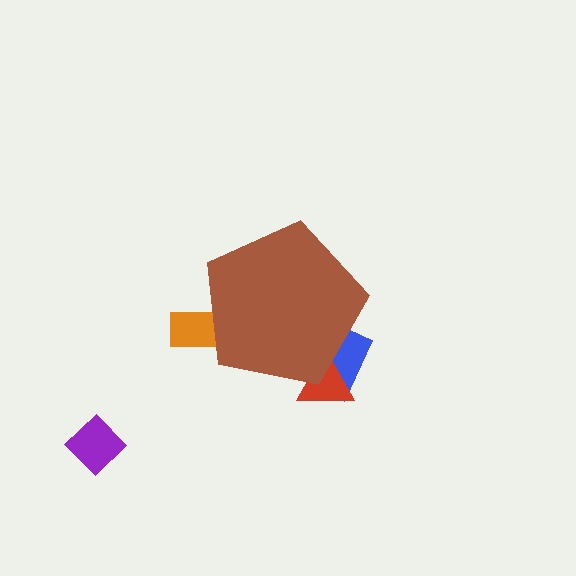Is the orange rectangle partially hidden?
Yes, the orange rectangle is partially hidden behind the brown pentagon.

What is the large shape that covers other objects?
A brown pentagon.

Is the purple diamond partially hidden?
No, the purple diamond is fully visible.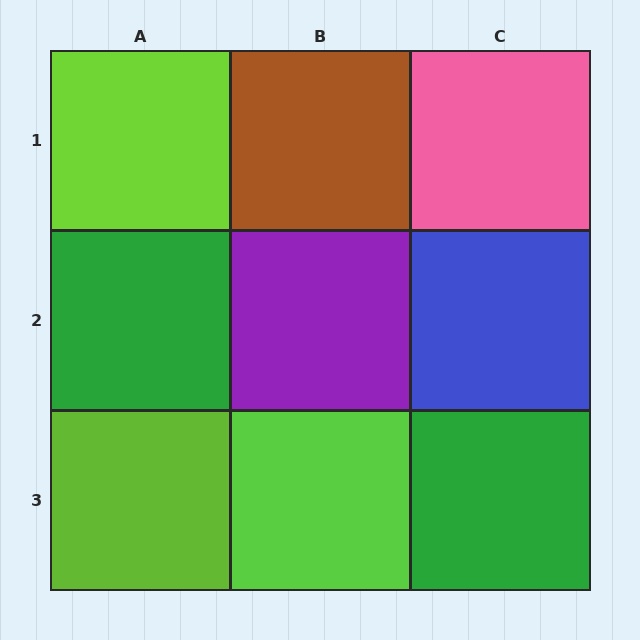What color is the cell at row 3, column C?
Green.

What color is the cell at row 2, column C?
Blue.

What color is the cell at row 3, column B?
Lime.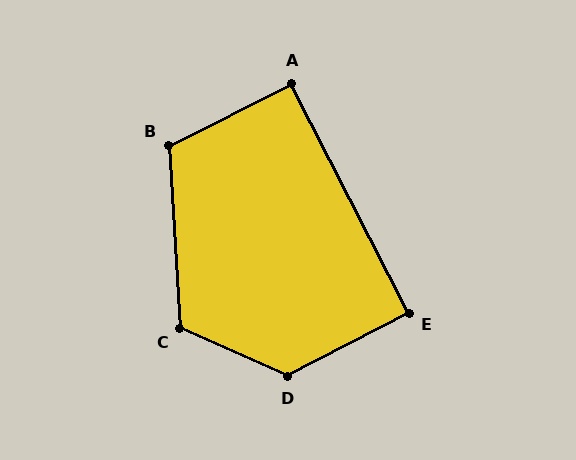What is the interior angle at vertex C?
Approximately 117 degrees (obtuse).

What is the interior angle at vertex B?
Approximately 113 degrees (obtuse).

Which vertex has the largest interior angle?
D, at approximately 128 degrees.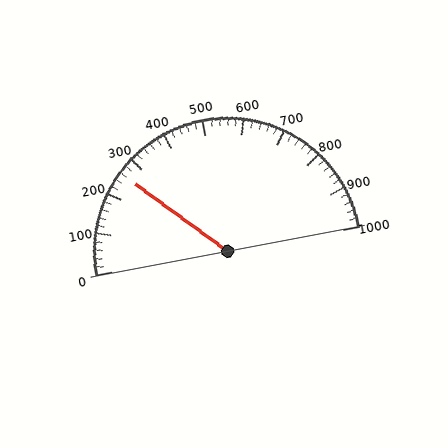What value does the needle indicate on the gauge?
The needle indicates approximately 260.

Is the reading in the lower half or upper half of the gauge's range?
The reading is in the lower half of the range (0 to 1000).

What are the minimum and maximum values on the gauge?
The gauge ranges from 0 to 1000.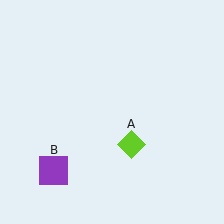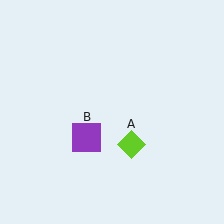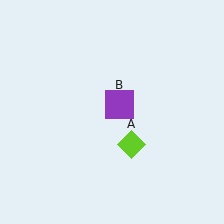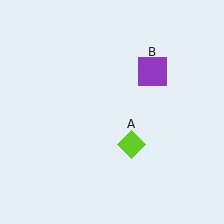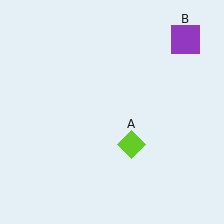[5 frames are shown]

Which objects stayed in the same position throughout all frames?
Lime diamond (object A) remained stationary.